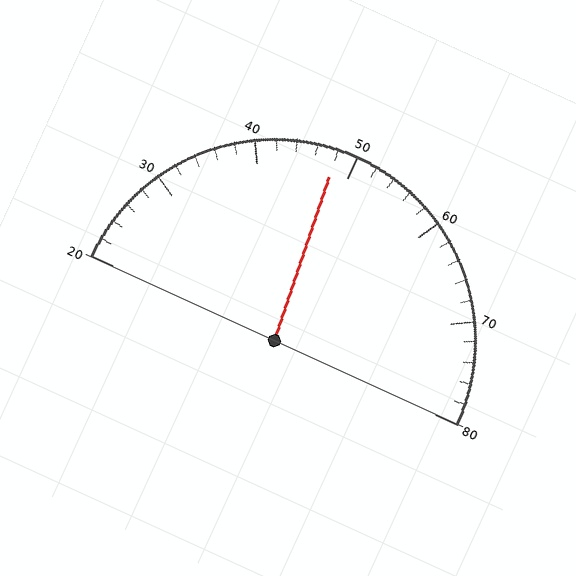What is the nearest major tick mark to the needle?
The nearest major tick mark is 50.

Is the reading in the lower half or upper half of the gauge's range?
The reading is in the lower half of the range (20 to 80).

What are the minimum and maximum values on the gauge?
The gauge ranges from 20 to 80.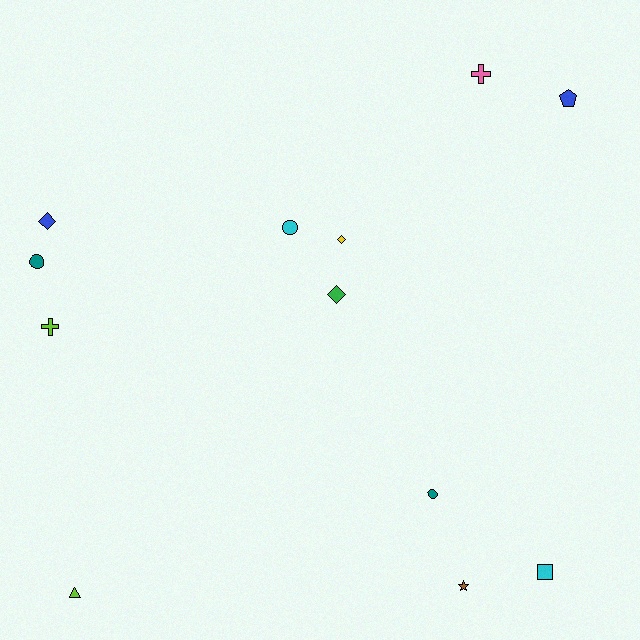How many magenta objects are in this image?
There are no magenta objects.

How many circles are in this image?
There are 3 circles.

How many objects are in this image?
There are 12 objects.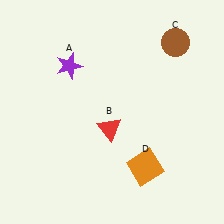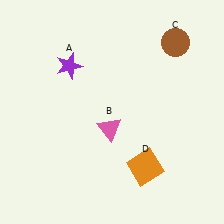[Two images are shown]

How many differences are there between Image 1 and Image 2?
There is 1 difference between the two images.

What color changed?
The triangle (B) changed from red in Image 1 to pink in Image 2.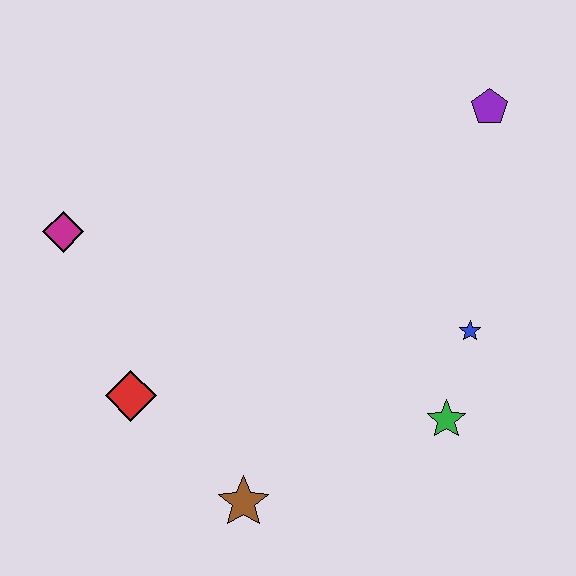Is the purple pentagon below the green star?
No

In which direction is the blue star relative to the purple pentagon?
The blue star is below the purple pentagon.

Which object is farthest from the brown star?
The purple pentagon is farthest from the brown star.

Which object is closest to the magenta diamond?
The red diamond is closest to the magenta diamond.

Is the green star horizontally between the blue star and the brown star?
Yes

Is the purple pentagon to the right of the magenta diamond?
Yes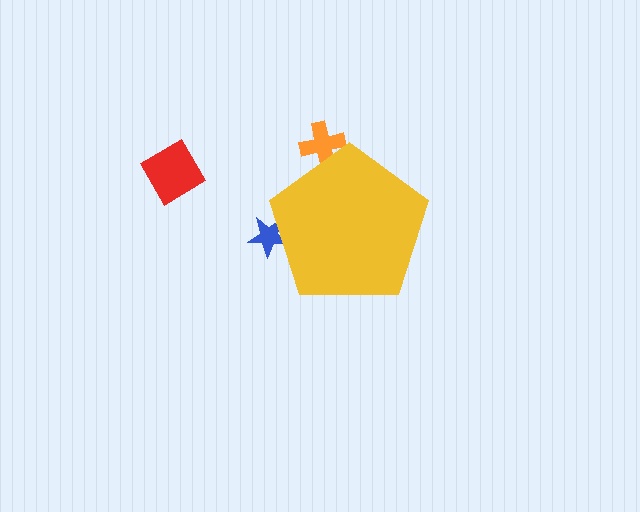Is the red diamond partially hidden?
No, the red diamond is fully visible.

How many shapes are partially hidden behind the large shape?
2 shapes are partially hidden.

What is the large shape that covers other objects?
A yellow pentagon.